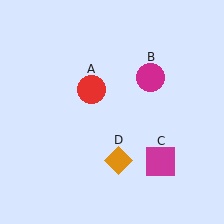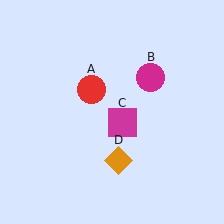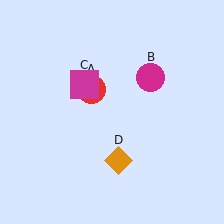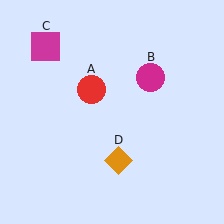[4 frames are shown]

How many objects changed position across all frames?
1 object changed position: magenta square (object C).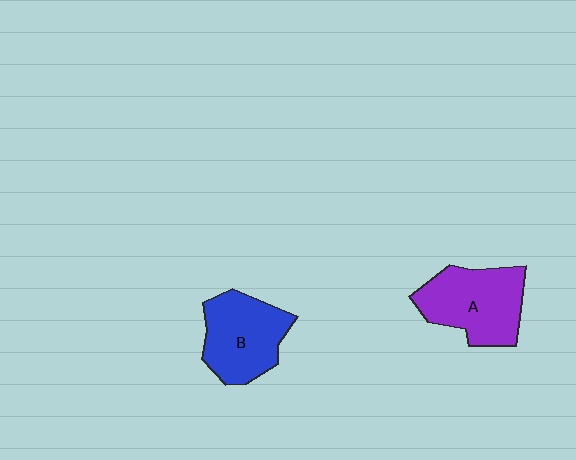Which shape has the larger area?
Shape A (purple).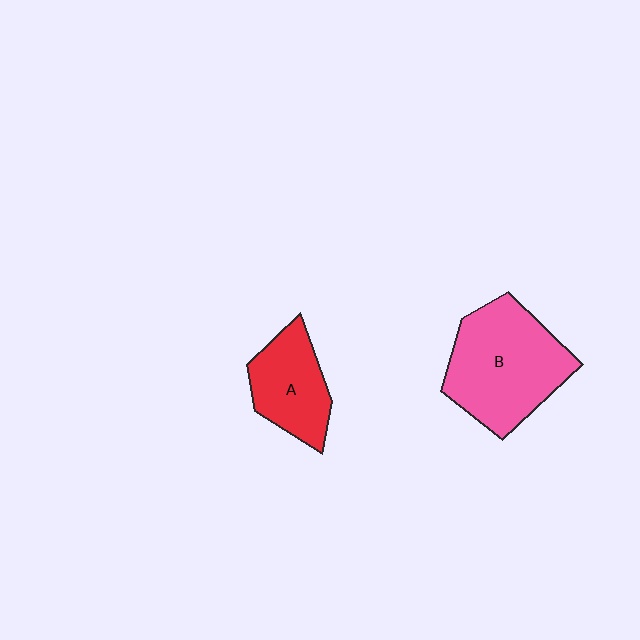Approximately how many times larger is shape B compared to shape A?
Approximately 1.7 times.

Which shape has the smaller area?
Shape A (red).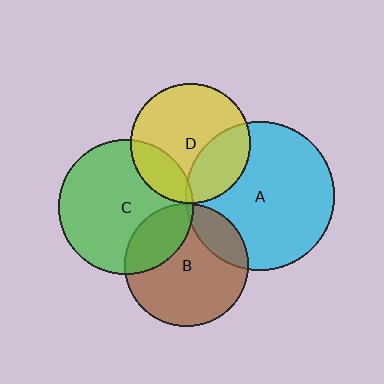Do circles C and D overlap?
Yes.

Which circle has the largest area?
Circle A (cyan).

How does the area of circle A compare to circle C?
Approximately 1.2 times.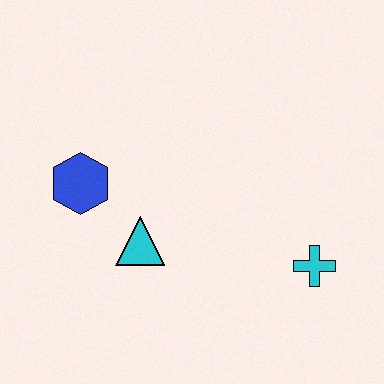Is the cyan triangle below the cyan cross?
No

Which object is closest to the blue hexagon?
The cyan triangle is closest to the blue hexagon.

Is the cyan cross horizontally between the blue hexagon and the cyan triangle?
No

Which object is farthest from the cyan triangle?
The cyan cross is farthest from the cyan triangle.